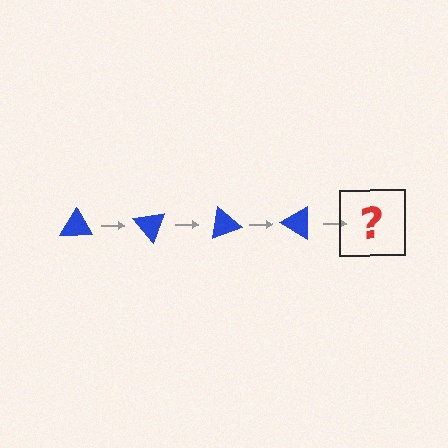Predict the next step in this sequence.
The next step is a blue triangle rotated 200 degrees.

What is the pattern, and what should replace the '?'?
The pattern is that the triangle rotates 50 degrees each step. The '?' should be a blue triangle rotated 200 degrees.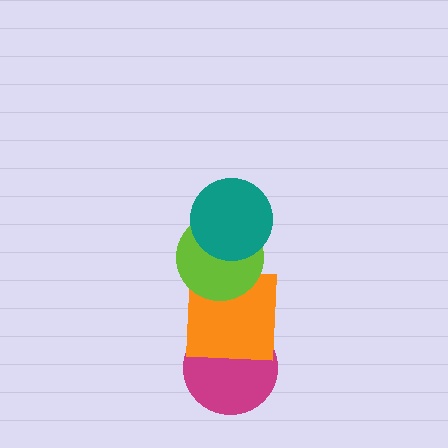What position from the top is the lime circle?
The lime circle is 2nd from the top.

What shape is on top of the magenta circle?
The orange square is on top of the magenta circle.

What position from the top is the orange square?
The orange square is 3rd from the top.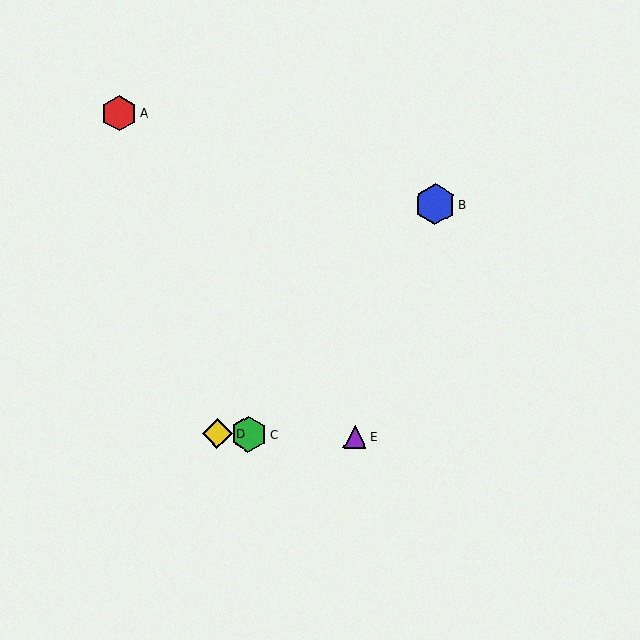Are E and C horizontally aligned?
Yes, both are at y≈436.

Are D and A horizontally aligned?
No, D is at y≈434 and A is at y≈113.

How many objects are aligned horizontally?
3 objects (C, D, E) are aligned horizontally.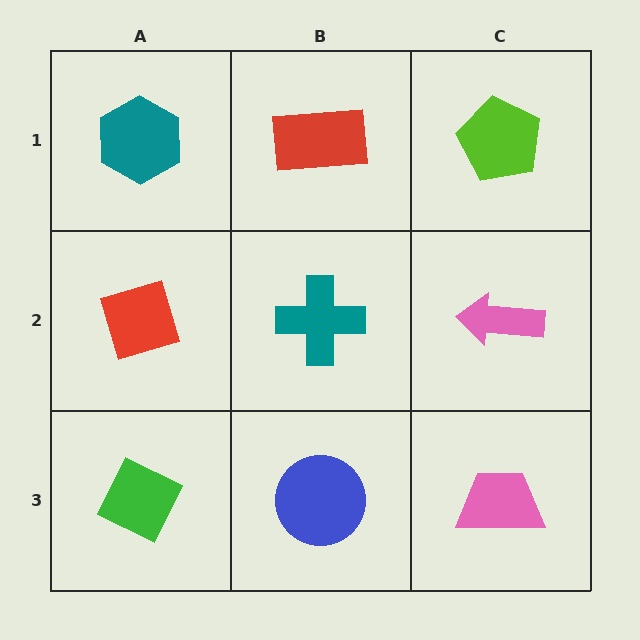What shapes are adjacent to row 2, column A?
A teal hexagon (row 1, column A), a green diamond (row 3, column A), a teal cross (row 2, column B).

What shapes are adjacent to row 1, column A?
A red diamond (row 2, column A), a red rectangle (row 1, column B).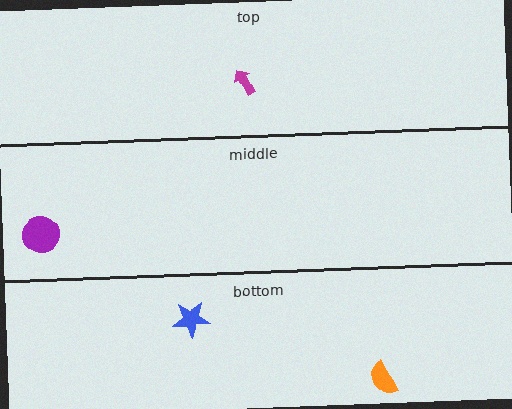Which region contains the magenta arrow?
The top region.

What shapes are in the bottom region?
The blue star, the orange semicircle.